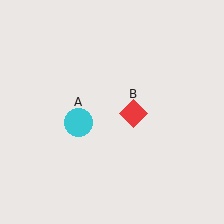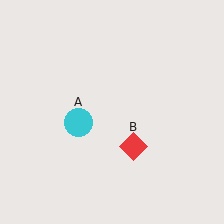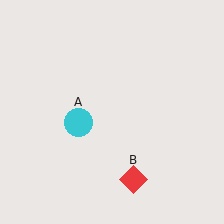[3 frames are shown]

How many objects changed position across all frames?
1 object changed position: red diamond (object B).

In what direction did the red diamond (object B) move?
The red diamond (object B) moved down.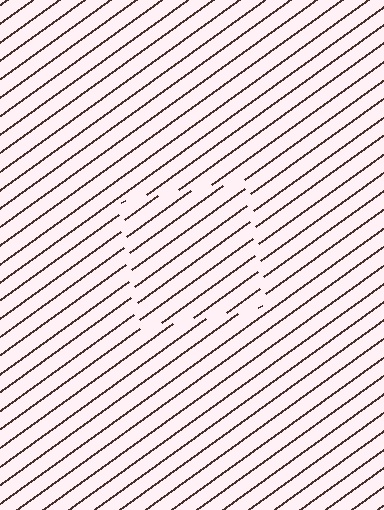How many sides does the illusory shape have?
4 sides — the line-ends trace a square.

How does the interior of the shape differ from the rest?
The interior of the shape contains the same grating, shifted by half a period — the contour is defined by the phase discontinuity where line-ends from the inner and outer gratings abut.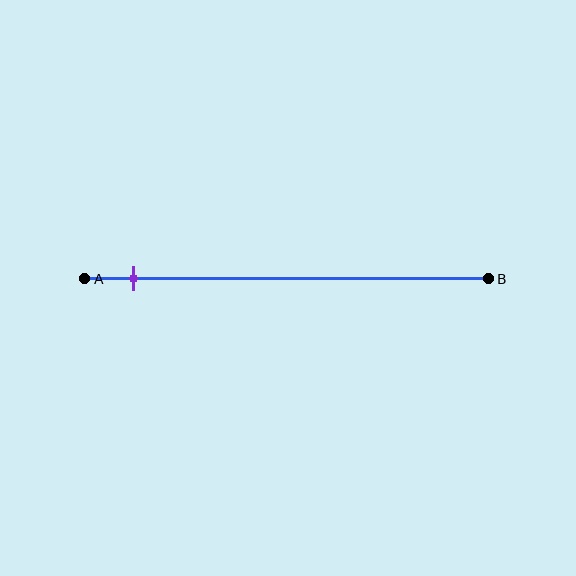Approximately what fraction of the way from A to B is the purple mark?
The purple mark is approximately 10% of the way from A to B.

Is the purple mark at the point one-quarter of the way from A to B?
No, the mark is at about 10% from A, not at the 25% one-quarter point.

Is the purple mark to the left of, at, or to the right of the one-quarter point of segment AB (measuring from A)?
The purple mark is to the left of the one-quarter point of segment AB.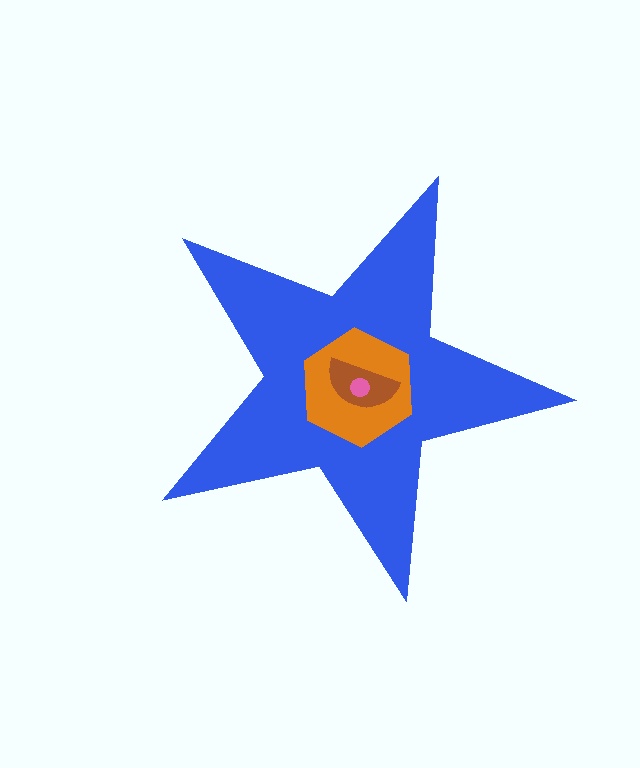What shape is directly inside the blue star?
The orange hexagon.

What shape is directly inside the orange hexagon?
The brown semicircle.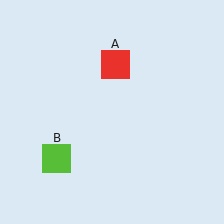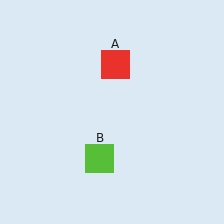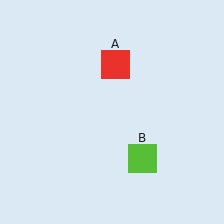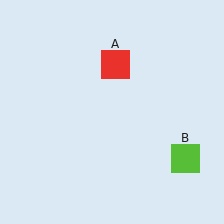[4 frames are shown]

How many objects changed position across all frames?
1 object changed position: lime square (object B).